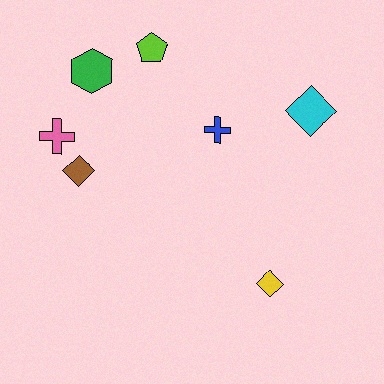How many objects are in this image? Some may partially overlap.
There are 7 objects.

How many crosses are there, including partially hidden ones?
There are 2 crosses.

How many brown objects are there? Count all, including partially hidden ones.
There is 1 brown object.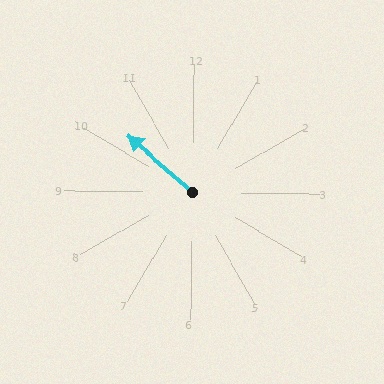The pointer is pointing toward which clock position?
Roughly 10 o'clock.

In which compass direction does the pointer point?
Northwest.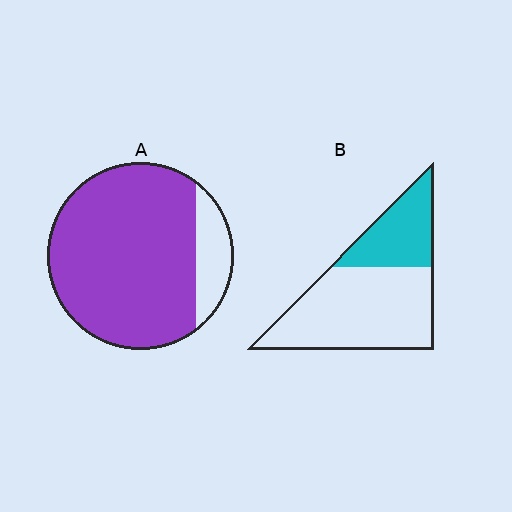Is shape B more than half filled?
No.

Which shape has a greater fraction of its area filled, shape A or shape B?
Shape A.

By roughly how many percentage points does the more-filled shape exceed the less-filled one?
By roughly 55 percentage points (A over B).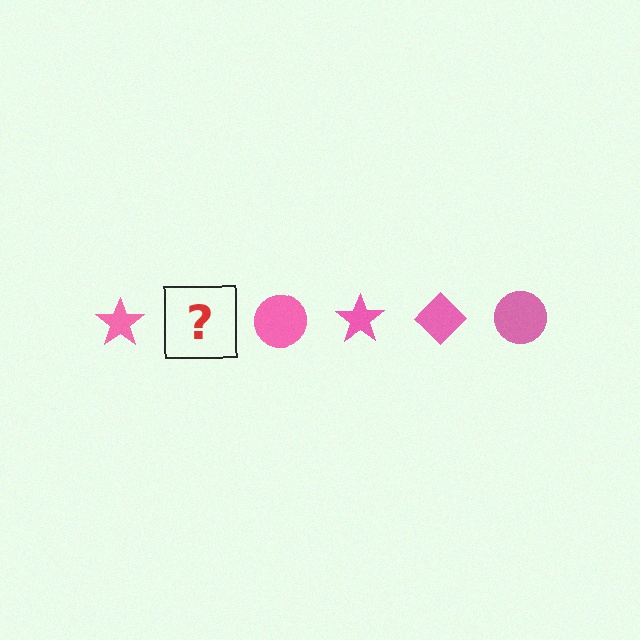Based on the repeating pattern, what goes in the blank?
The blank should be a pink diamond.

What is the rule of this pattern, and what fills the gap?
The rule is that the pattern cycles through star, diamond, circle shapes in pink. The gap should be filled with a pink diamond.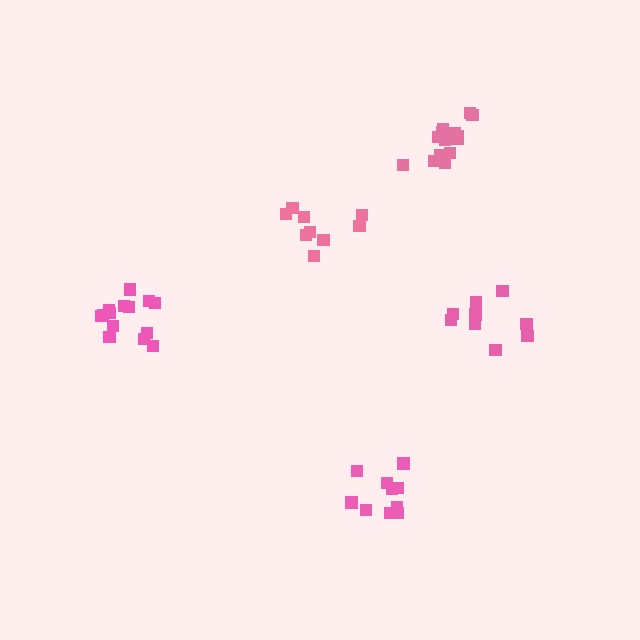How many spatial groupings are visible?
There are 5 spatial groupings.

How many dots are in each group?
Group 1: 9 dots, Group 2: 10 dots, Group 3: 9 dots, Group 4: 14 dots, Group 5: 14 dots (56 total).